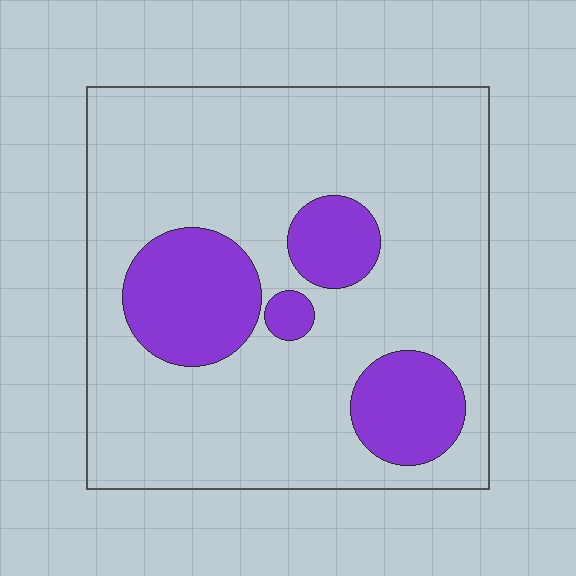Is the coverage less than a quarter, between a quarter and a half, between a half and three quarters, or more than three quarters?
Less than a quarter.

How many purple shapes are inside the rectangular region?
4.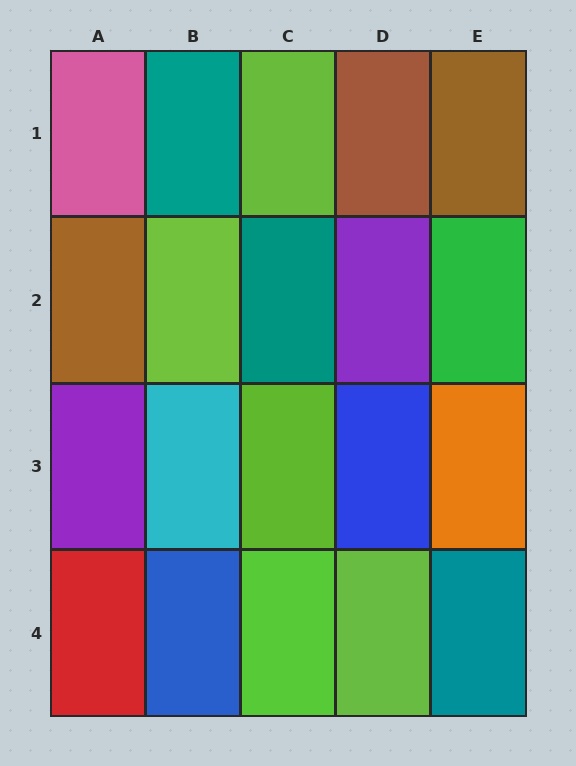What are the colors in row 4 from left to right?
Red, blue, lime, lime, teal.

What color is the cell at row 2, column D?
Purple.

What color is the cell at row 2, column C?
Teal.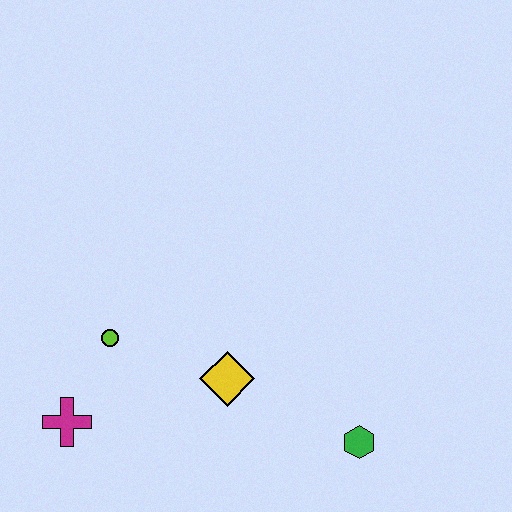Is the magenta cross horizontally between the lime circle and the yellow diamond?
No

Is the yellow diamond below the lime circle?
Yes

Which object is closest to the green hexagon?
The yellow diamond is closest to the green hexagon.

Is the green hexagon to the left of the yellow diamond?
No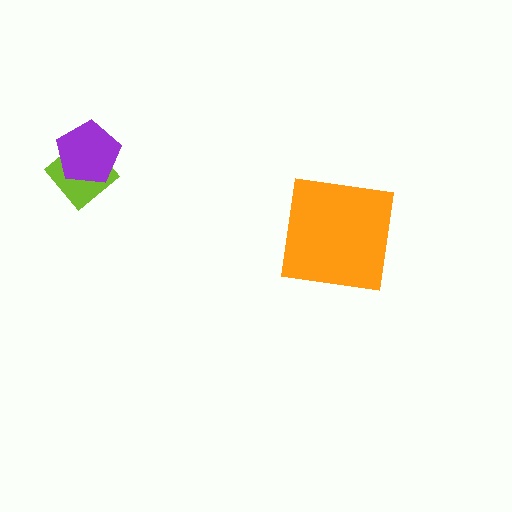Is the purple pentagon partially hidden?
No, no other shape covers it.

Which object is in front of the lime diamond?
The purple pentagon is in front of the lime diamond.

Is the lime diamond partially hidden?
Yes, it is partially covered by another shape.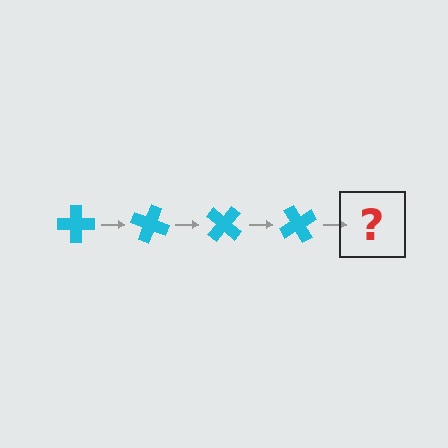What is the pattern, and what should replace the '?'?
The pattern is that the cross rotates 20 degrees each step. The '?' should be a cyan cross rotated 80 degrees.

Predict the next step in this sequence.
The next step is a cyan cross rotated 80 degrees.